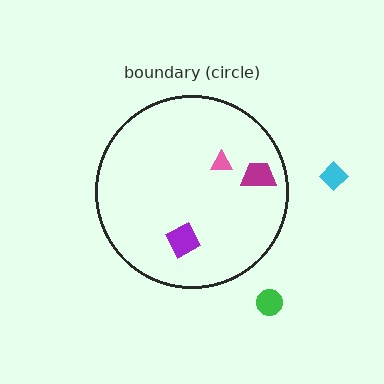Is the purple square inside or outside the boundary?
Inside.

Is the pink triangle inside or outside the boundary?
Inside.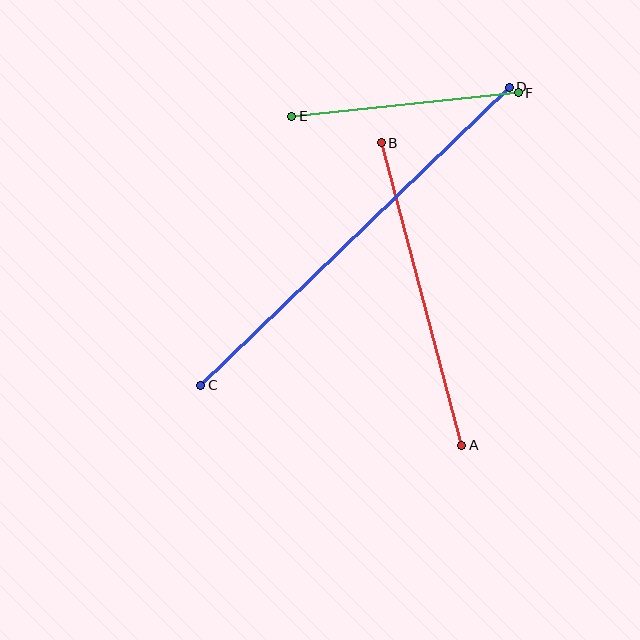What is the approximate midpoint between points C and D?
The midpoint is at approximately (355, 236) pixels.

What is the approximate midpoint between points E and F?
The midpoint is at approximately (405, 105) pixels.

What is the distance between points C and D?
The distance is approximately 429 pixels.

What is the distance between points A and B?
The distance is approximately 313 pixels.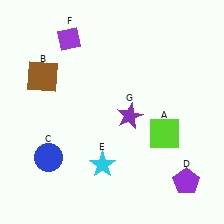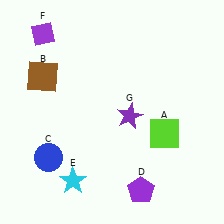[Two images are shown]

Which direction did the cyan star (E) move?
The cyan star (E) moved left.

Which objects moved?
The objects that moved are: the purple pentagon (D), the cyan star (E), the purple diamond (F).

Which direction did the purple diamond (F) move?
The purple diamond (F) moved left.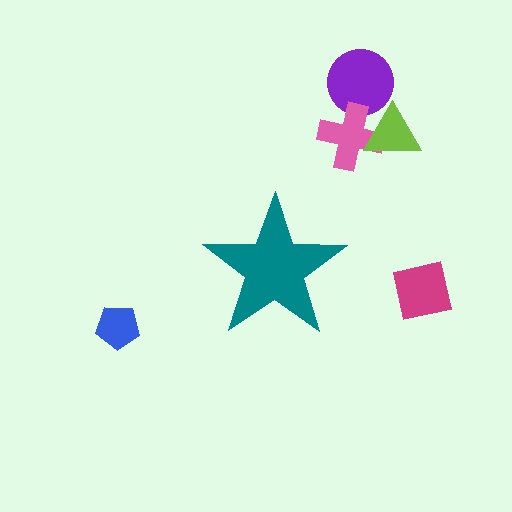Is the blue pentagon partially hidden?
No, the blue pentagon is fully visible.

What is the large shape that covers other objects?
A teal star.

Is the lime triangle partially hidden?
No, the lime triangle is fully visible.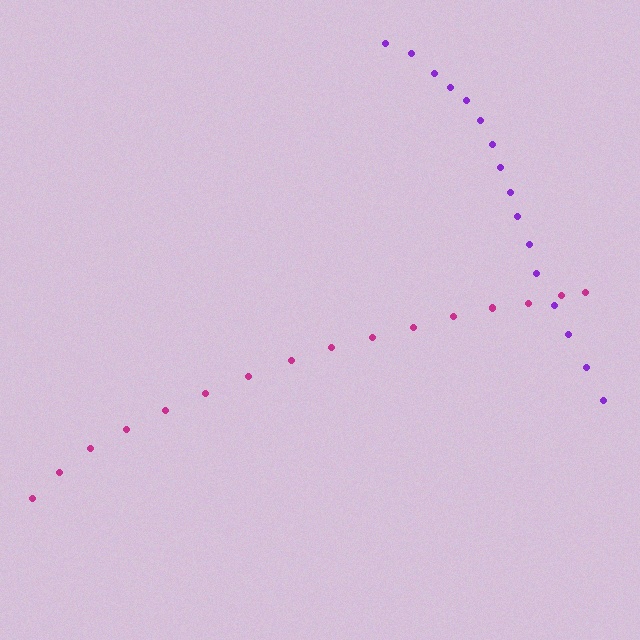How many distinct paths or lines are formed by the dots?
There are 2 distinct paths.